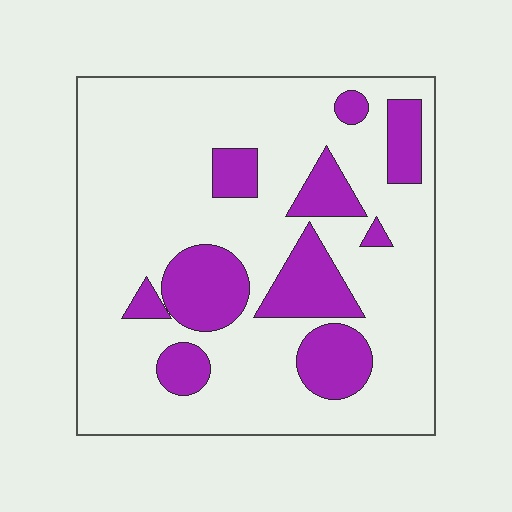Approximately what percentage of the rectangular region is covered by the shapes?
Approximately 25%.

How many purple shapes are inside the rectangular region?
10.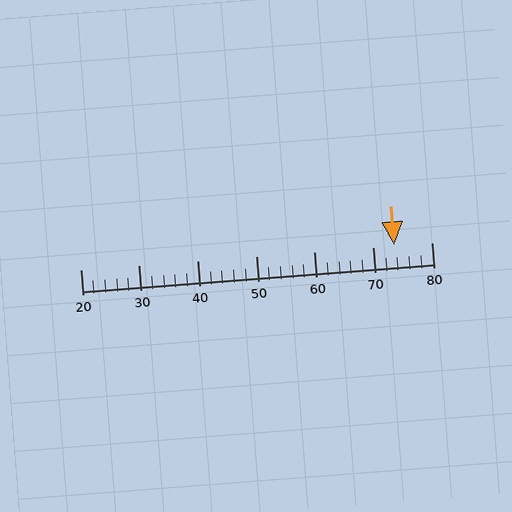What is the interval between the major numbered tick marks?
The major tick marks are spaced 10 units apart.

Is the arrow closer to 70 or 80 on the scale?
The arrow is closer to 70.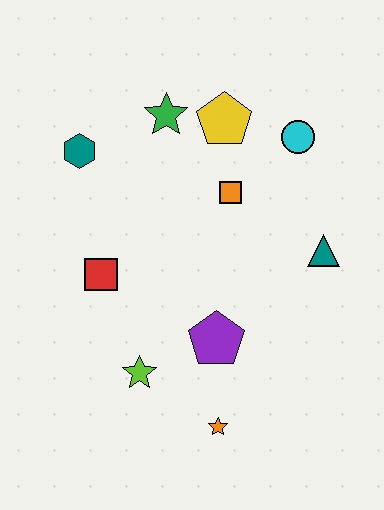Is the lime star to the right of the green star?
No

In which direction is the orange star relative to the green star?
The orange star is below the green star.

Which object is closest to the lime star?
The purple pentagon is closest to the lime star.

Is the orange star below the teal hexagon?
Yes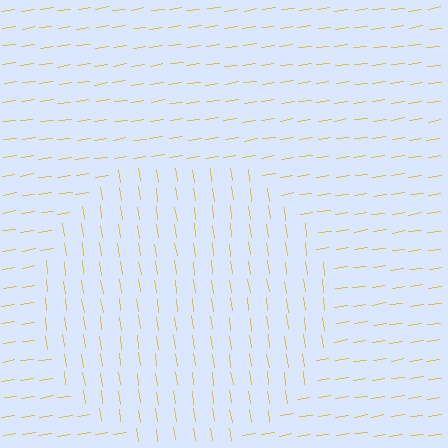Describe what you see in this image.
The image is filled with small yellow line segments. A circle region in the image has lines oriented differently from the surrounding lines, creating a visible texture boundary.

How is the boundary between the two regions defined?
The boundary is defined purely by a change in line orientation (approximately 90 degrees difference). All lines are the same color and thickness.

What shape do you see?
I see a circle.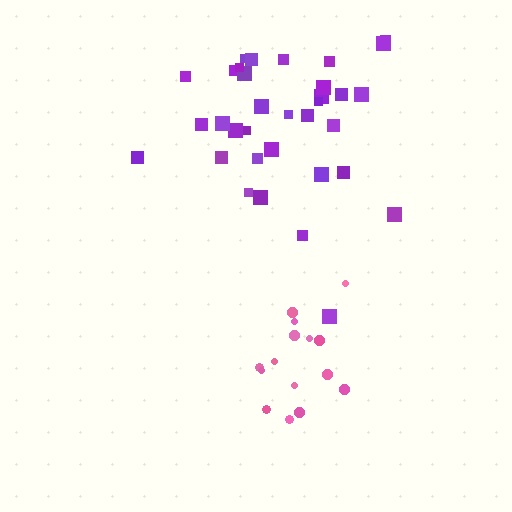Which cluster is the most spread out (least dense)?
Purple.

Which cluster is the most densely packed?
Pink.